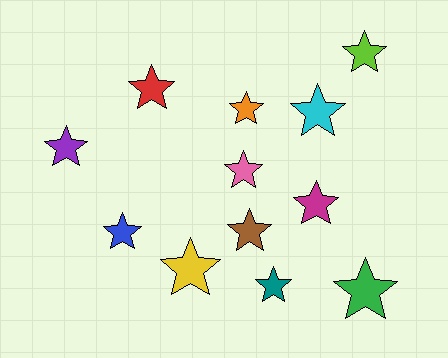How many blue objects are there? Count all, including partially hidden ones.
There is 1 blue object.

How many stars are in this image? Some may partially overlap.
There are 12 stars.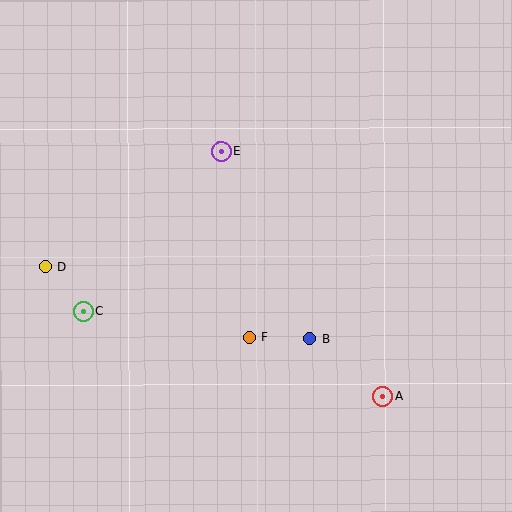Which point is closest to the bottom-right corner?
Point A is closest to the bottom-right corner.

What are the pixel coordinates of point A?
Point A is at (382, 397).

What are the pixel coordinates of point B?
Point B is at (310, 338).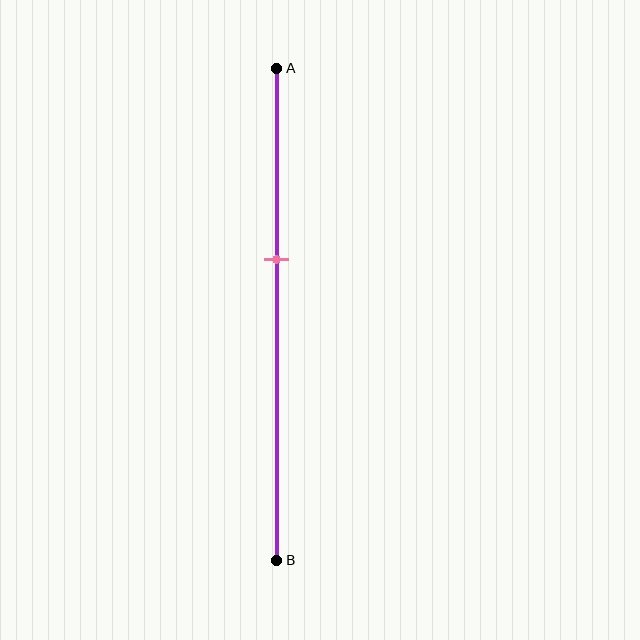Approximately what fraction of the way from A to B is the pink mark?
The pink mark is approximately 40% of the way from A to B.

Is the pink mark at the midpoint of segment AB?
No, the mark is at about 40% from A, not at the 50% midpoint.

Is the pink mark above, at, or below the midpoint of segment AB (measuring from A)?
The pink mark is above the midpoint of segment AB.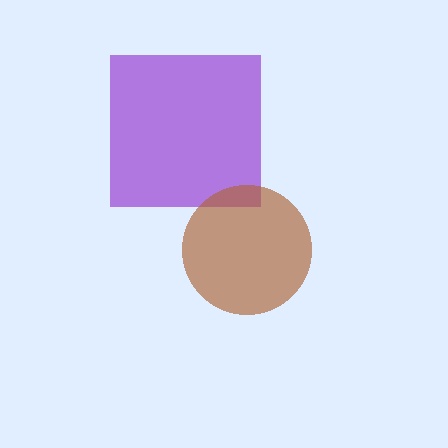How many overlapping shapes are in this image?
There are 2 overlapping shapes in the image.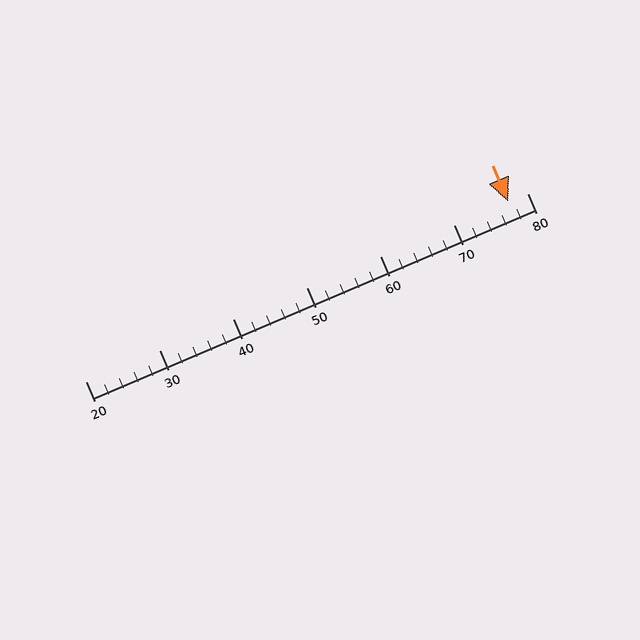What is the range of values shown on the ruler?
The ruler shows values from 20 to 80.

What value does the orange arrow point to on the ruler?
The orange arrow points to approximately 77.